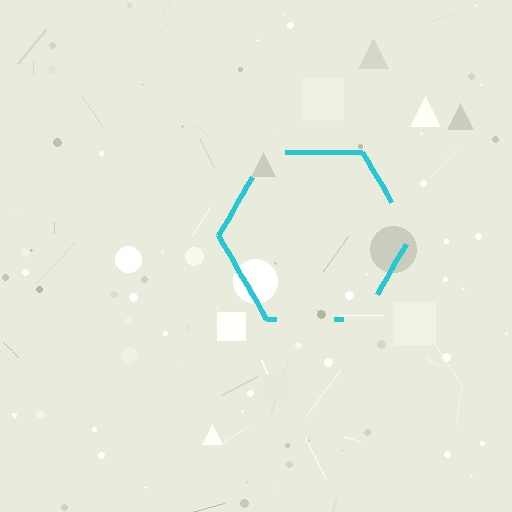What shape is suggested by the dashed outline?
The dashed outline suggests a hexagon.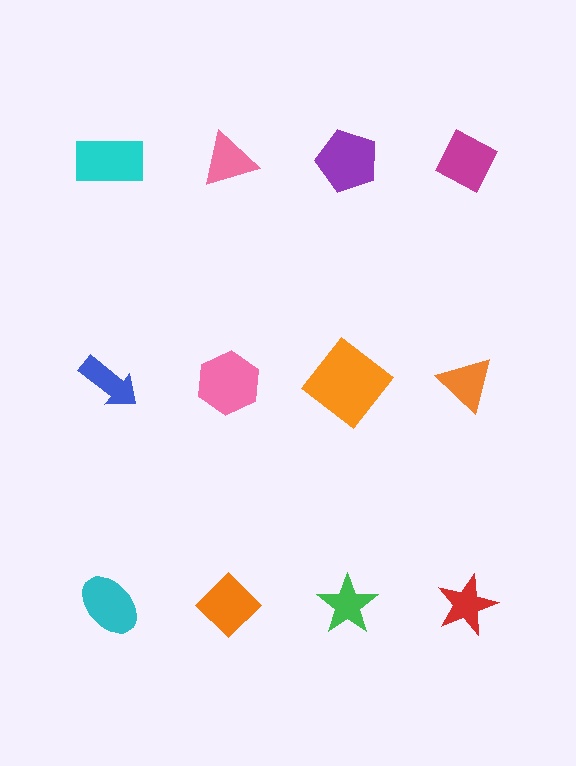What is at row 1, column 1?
A cyan rectangle.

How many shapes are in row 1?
4 shapes.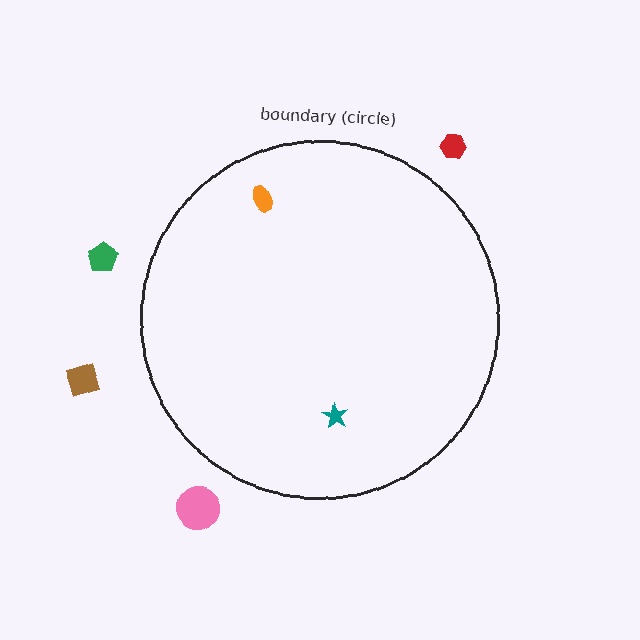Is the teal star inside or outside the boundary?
Inside.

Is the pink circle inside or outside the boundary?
Outside.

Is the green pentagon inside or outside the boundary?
Outside.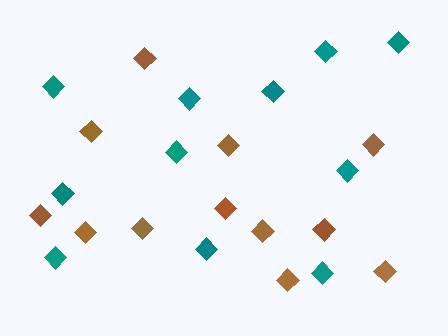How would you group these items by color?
There are 2 groups: one group of brown diamonds (12) and one group of teal diamonds (11).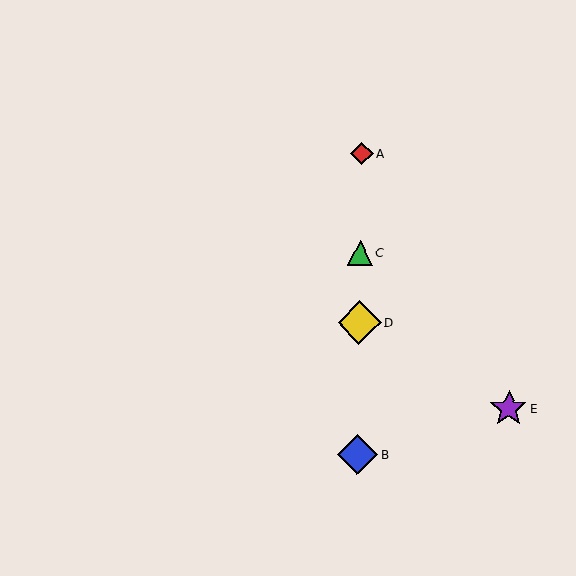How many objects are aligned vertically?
4 objects (A, B, C, D) are aligned vertically.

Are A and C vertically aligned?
Yes, both are at x≈362.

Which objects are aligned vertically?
Objects A, B, C, D are aligned vertically.